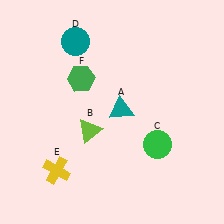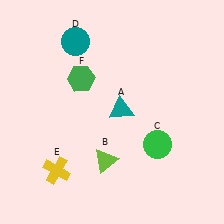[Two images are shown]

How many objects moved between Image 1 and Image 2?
1 object moved between the two images.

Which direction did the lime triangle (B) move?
The lime triangle (B) moved down.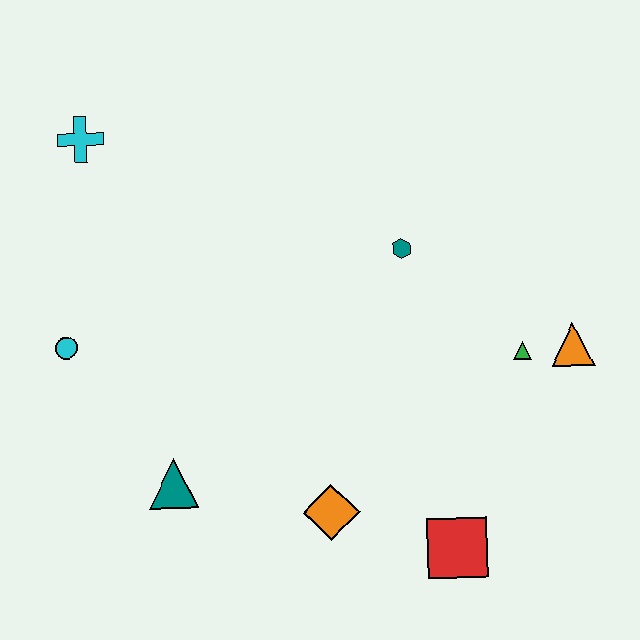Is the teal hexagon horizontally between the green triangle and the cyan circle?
Yes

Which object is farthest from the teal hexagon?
The cyan circle is farthest from the teal hexagon.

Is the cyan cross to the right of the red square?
No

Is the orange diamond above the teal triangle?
No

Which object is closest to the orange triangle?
The green triangle is closest to the orange triangle.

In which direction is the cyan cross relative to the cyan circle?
The cyan cross is above the cyan circle.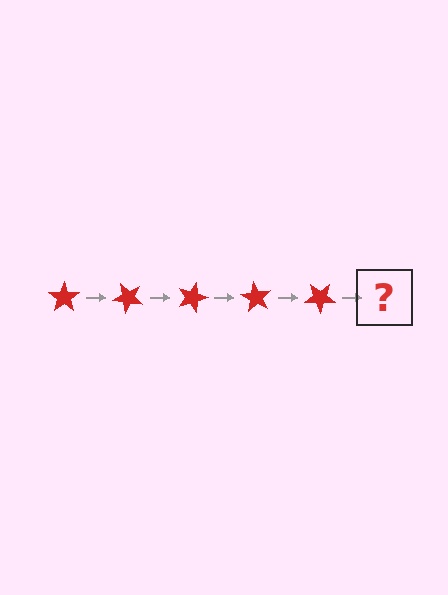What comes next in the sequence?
The next element should be a red star rotated 225 degrees.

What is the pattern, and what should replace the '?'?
The pattern is that the star rotates 45 degrees each step. The '?' should be a red star rotated 225 degrees.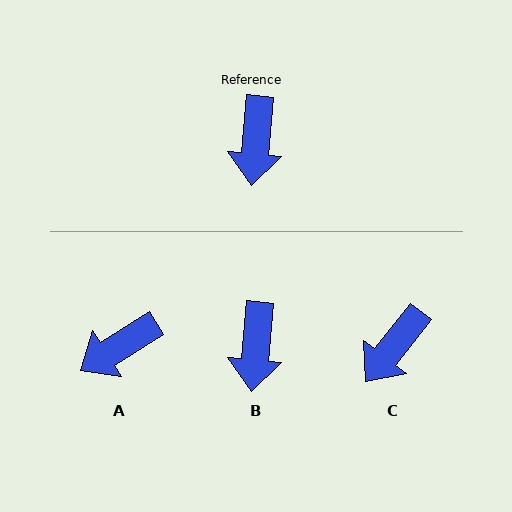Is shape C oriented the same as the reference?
No, it is off by about 33 degrees.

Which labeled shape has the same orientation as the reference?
B.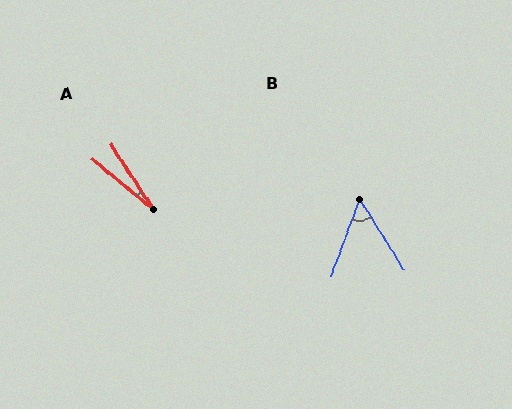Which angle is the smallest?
A, at approximately 17 degrees.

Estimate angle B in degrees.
Approximately 53 degrees.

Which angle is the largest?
B, at approximately 53 degrees.